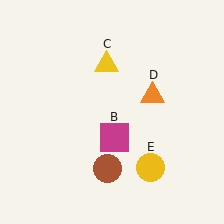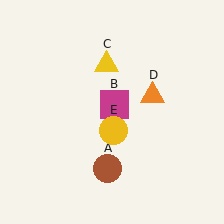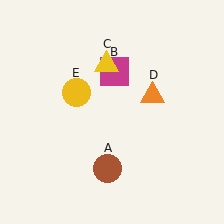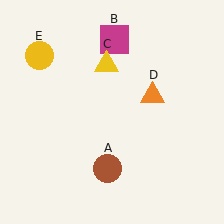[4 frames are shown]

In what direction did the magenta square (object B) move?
The magenta square (object B) moved up.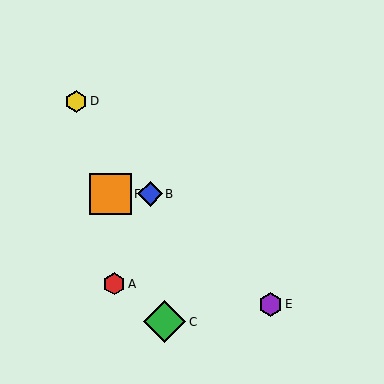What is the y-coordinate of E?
Object E is at y≈304.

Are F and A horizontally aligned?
No, F is at y≈194 and A is at y≈284.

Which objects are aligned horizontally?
Objects B, F are aligned horizontally.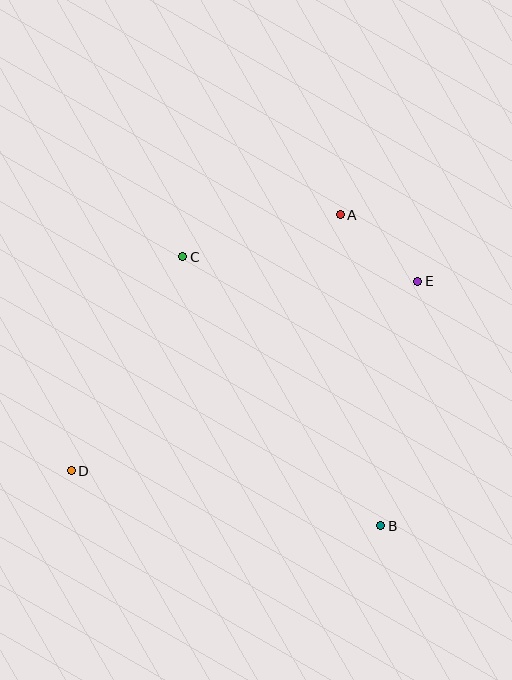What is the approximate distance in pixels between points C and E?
The distance between C and E is approximately 236 pixels.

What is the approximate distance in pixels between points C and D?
The distance between C and D is approximately 241 pixels.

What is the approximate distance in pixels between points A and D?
The distance between A and D is approximately 371 pixels.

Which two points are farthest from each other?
Points D and E are farthest from each other.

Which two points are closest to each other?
Points A and E are closest to each other.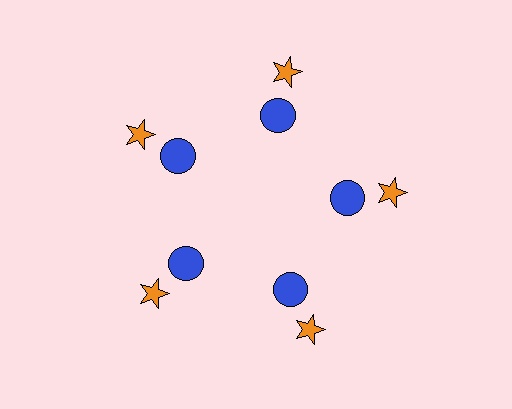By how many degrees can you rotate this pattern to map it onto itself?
The pattern maps onto itself every 72 degrees of rotation.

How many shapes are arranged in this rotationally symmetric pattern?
There are 10 shapes, arranged in 5 groups of 2.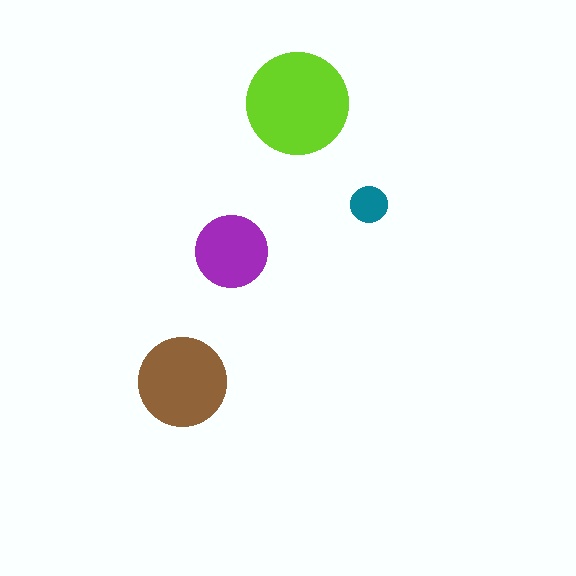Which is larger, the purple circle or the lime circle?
The lime one.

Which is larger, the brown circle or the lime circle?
The lime one.